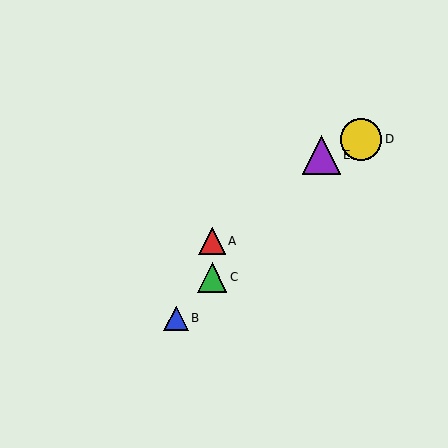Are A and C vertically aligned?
Yes, both are at x≈212.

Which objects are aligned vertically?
Objects A, C are aligned vertically.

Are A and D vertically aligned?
No, A is at x≈212 and D is at x≈361.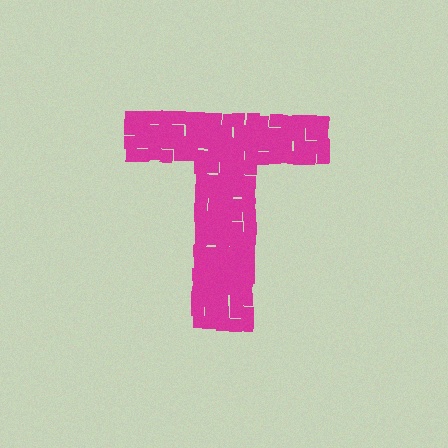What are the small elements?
The small elements are squares.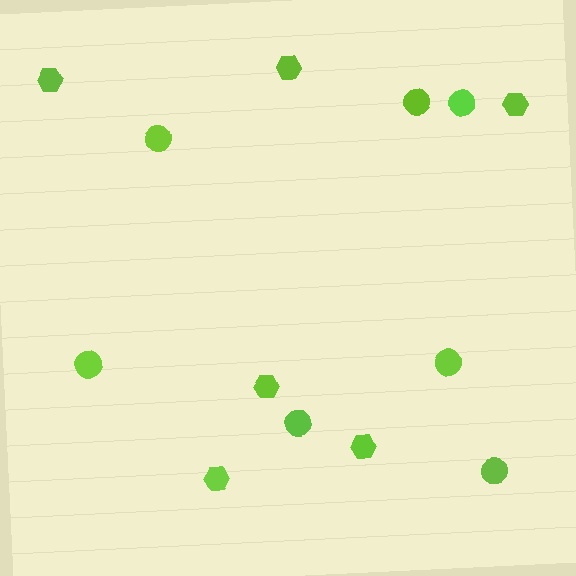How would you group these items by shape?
There are 2 groups: one group of circles (7) and one group of hexagons (6).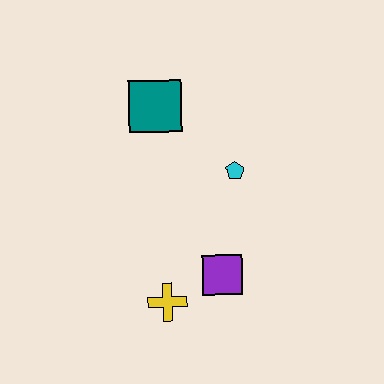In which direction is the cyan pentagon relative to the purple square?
The cyan pentagon is above the purple square.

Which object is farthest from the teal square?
The yellow cross is farthest from the teal square.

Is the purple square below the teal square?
Yes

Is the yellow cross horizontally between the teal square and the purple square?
Yes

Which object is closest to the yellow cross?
The purple square is closest to the yellow cross.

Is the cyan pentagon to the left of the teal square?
No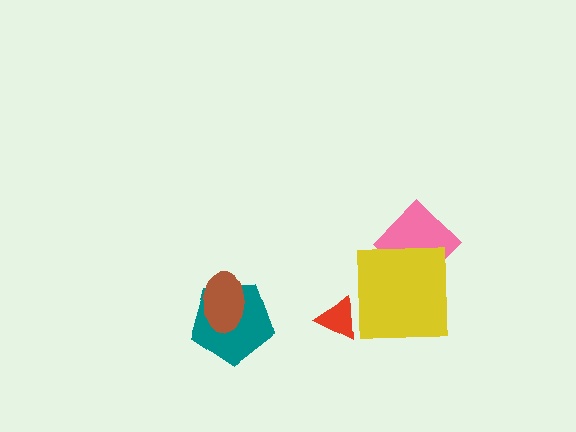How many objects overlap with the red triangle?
0 objects overlap with the red triangle.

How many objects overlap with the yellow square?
1 object overlaps with the yellow square.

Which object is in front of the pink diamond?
The yellow square is in front of the pink diamond.